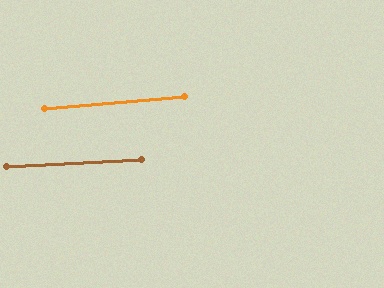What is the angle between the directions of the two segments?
Approximately 2 degrees.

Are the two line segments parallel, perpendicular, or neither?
Parallel — their directions differ by only 1.7°.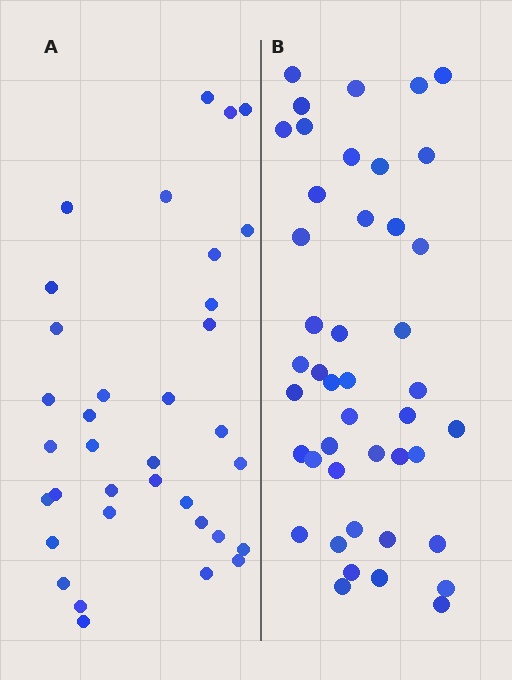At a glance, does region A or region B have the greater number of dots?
Region B (the right region) has more dots.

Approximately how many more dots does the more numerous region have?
Region B has roughly 8 or so more dots than region A.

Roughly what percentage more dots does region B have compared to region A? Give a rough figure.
About 25% more.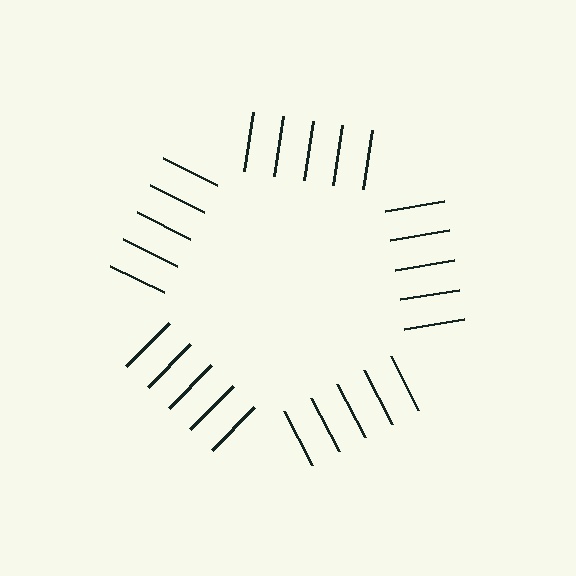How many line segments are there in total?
25 — 5 along each of the 5 edges.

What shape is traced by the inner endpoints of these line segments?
An illusory pentagon — the line segments terminate on its edges but no continuous stroke is drawn.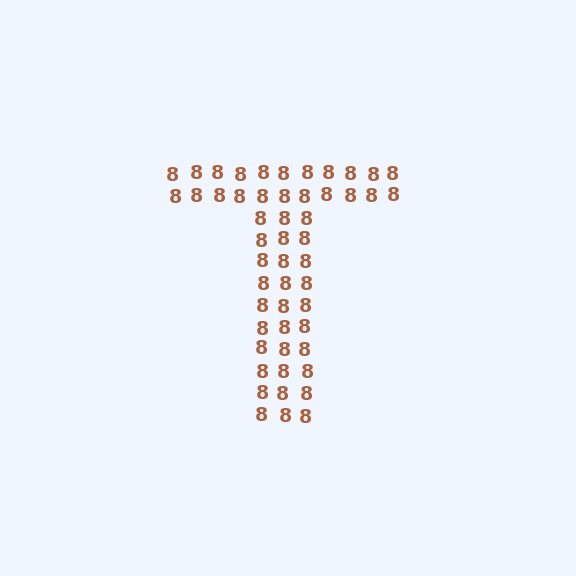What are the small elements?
The small elements are digit 8's.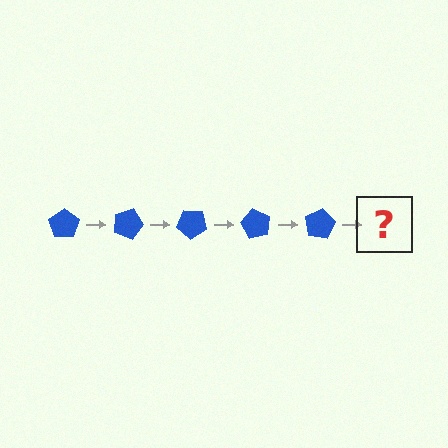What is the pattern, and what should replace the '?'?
The pattern is that the pentagon rotates 20 degrees each step. The '?' should be a blue pentagon rotated 100 degrees.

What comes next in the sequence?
The next element should be a blue pentagon rotated 100 degrees.